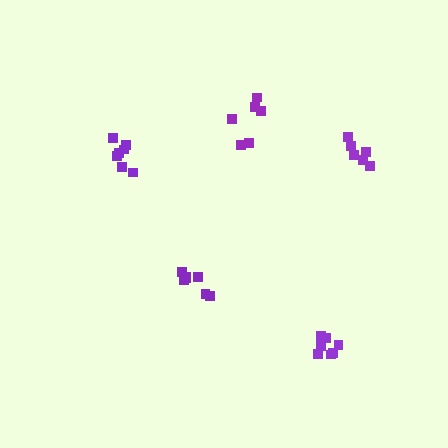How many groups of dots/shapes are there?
There are 5 groups.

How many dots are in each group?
Group 1: 7 dots, Group 2: 6 dots, Group 3: 7 dots, Group 4: 6 dots, Group 5: 8 dots (34 total).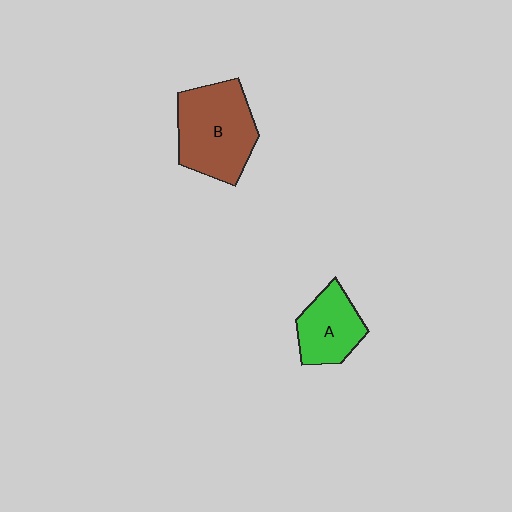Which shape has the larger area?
Shape B (brown).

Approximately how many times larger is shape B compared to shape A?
Approximately 1.6 times.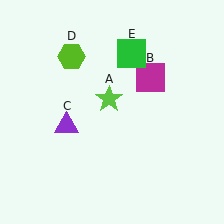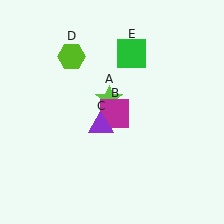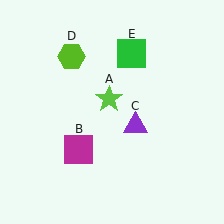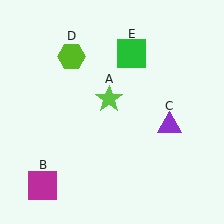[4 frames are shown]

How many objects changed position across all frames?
2 objects changed position: magenta square (object B), purple triangle (object C).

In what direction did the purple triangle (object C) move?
The purple triangle (object C) moved right.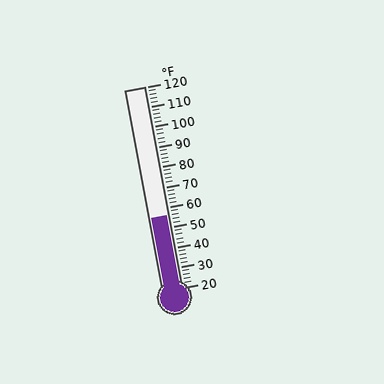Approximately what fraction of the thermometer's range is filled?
The thermometer is filled to approximately 35% of its range.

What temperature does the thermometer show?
The thermometer shows approximately 56°F.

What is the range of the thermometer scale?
The thermometer scale ranges from 20°F to 120°F.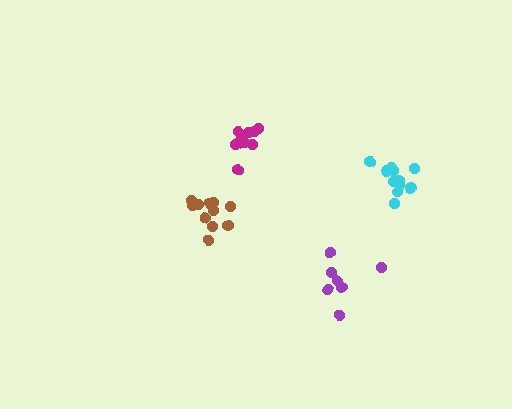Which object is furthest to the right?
The cyan cluster is rightmost.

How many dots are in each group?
Group 1: 11 dots, Group 2: 10 dots, Group 3: 7 dots, Group 4: 11 dots (39 total).